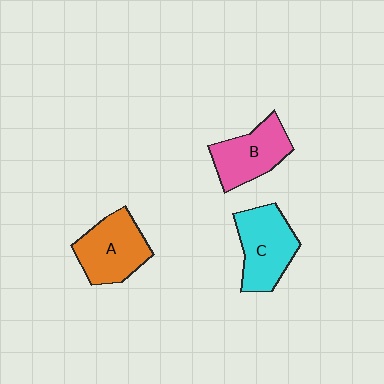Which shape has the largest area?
Shape C (cyan).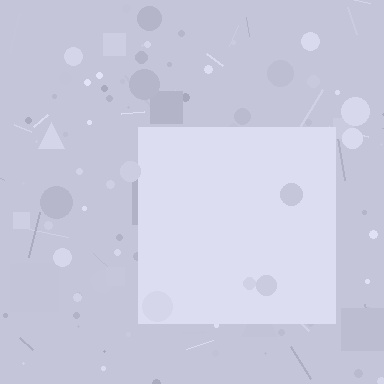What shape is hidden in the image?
A square is hidden in the image.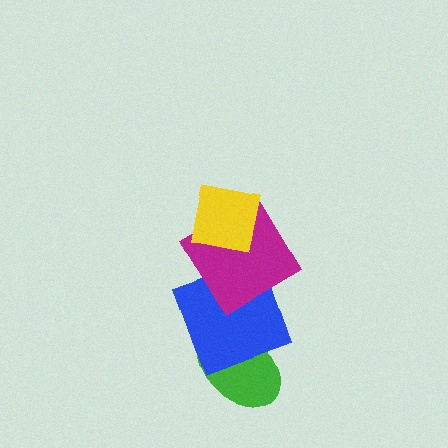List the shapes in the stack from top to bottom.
From top to bottom: the yellow square, the magenta diamond, the blue square, the green ellipse.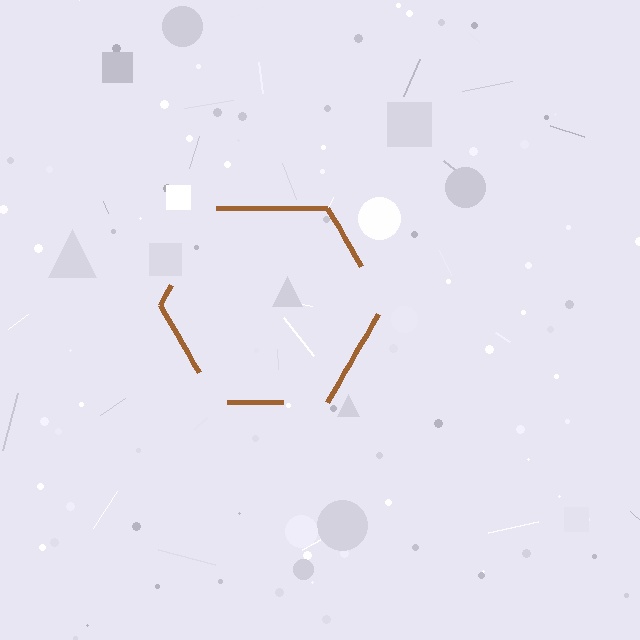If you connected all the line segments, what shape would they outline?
They would outline a hexagon.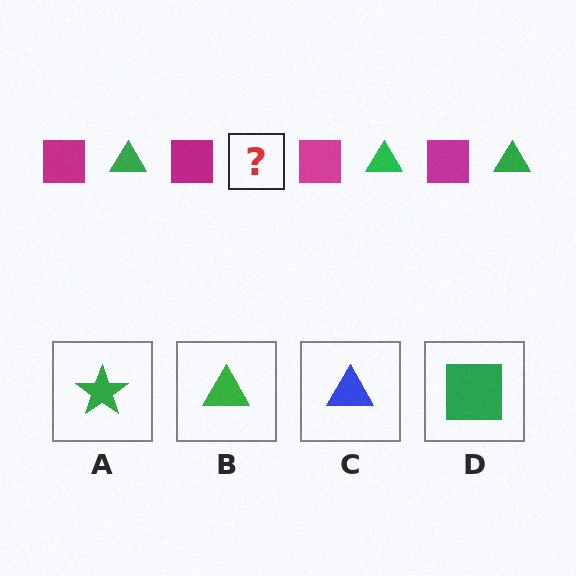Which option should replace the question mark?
Option B.